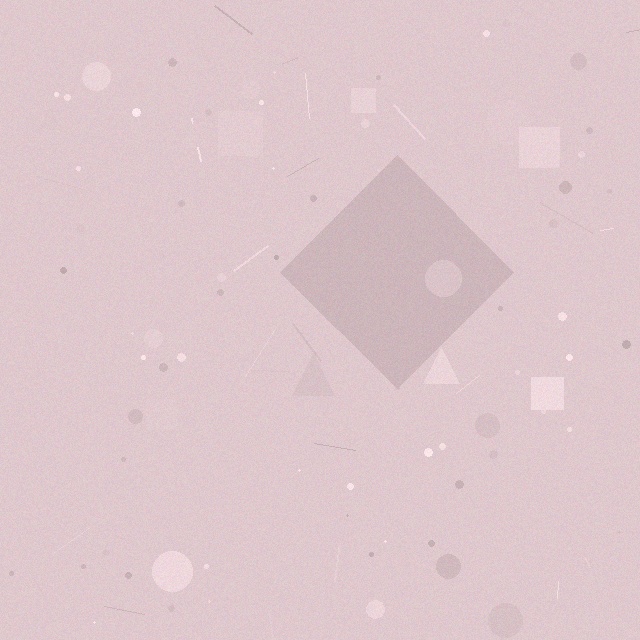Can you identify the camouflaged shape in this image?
The camouflaged shape is a diamond.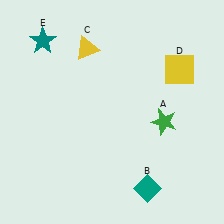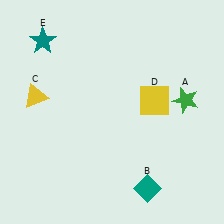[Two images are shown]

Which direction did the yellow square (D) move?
The yellow square (D) moved down.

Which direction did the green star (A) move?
The green star (A) moved right.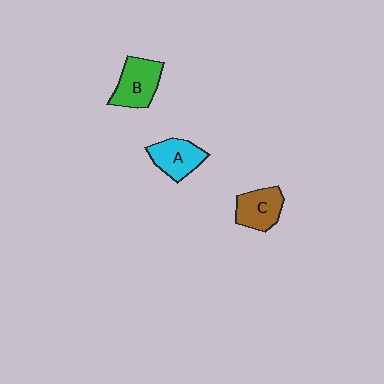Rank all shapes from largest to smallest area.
From largest to smallest: B (green), A (cyan), C (brown).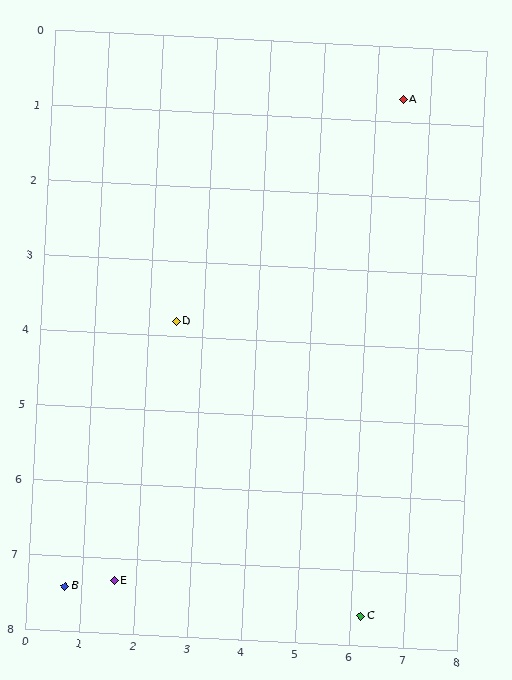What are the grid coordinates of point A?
Point A is at approximately (6.5, 0.7).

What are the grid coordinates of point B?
Point B is at approximately (0.7, 7.4).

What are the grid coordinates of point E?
Point E is at approximately (1.6, 7.3).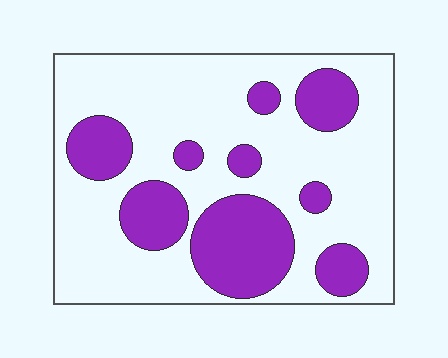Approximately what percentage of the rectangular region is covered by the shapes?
Approximately 30%.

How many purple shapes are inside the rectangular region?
9.